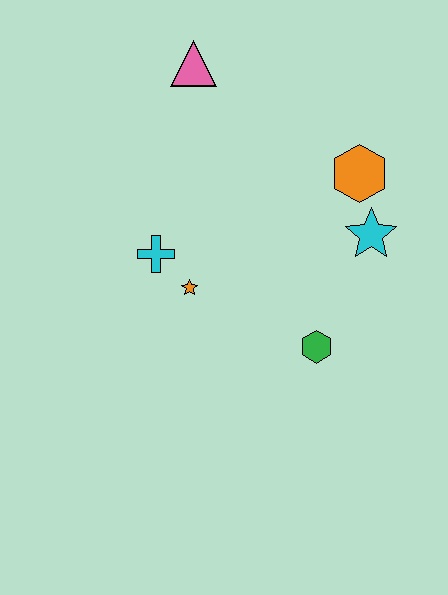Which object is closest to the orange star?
The cyan cross is closest to the orange star.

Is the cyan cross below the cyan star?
Yes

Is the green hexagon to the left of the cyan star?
Yes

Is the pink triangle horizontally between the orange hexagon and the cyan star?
No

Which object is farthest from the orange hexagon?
The cyan cross is farthest from the orange hexagon.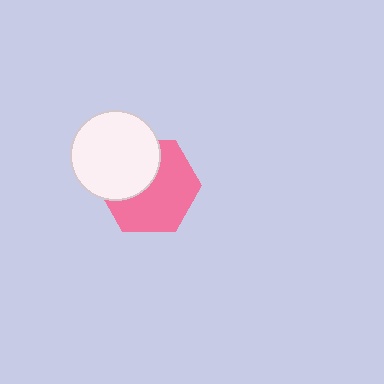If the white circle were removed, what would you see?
You would see the complete pink hexagon.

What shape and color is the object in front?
The object in front is a white circle.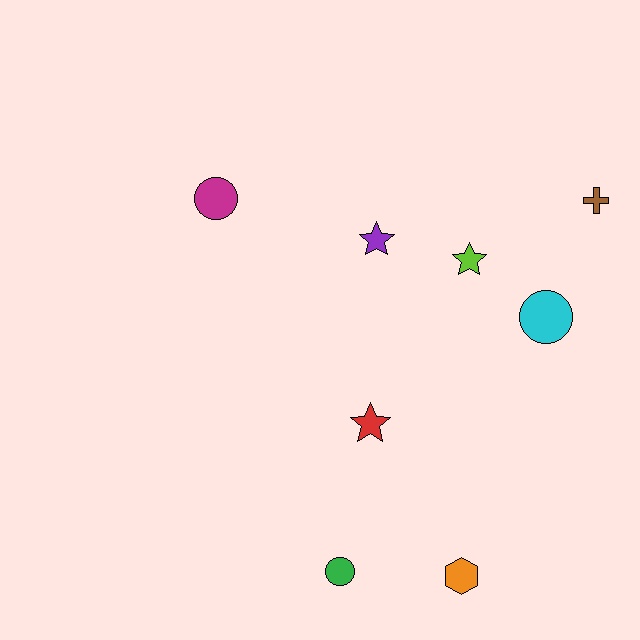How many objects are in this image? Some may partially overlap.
There are 8 objects.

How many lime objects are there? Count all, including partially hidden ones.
There is 1 lime object.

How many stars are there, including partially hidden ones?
There are 3 stars.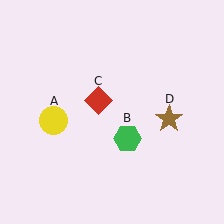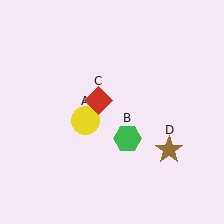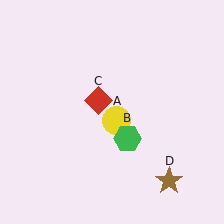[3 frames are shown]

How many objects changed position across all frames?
2 objects changed position: yellow circle (object A), brown star (object D).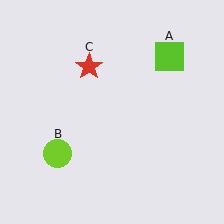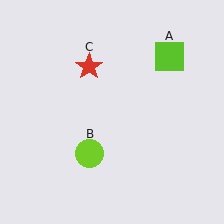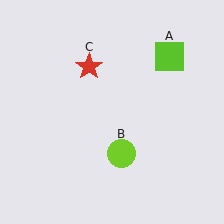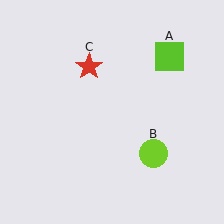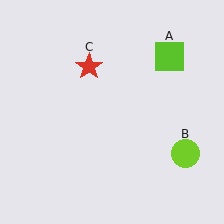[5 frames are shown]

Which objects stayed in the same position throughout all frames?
Lime square (object A) and red star (object C) remained stationary.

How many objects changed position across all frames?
1 object changed position: lime circle (object B).